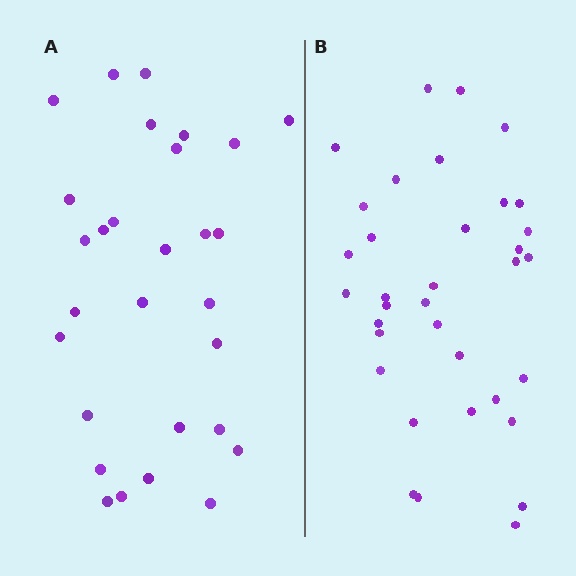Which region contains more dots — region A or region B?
Region B (the right region) has more dots.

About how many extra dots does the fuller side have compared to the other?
Region B has about 6 more dots than region A.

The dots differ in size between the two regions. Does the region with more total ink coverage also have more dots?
No. Region A has more total ink coverage because its dots are larger, but region B actually contains more individual dots. Total area can be misleading — the number of items is what matters here.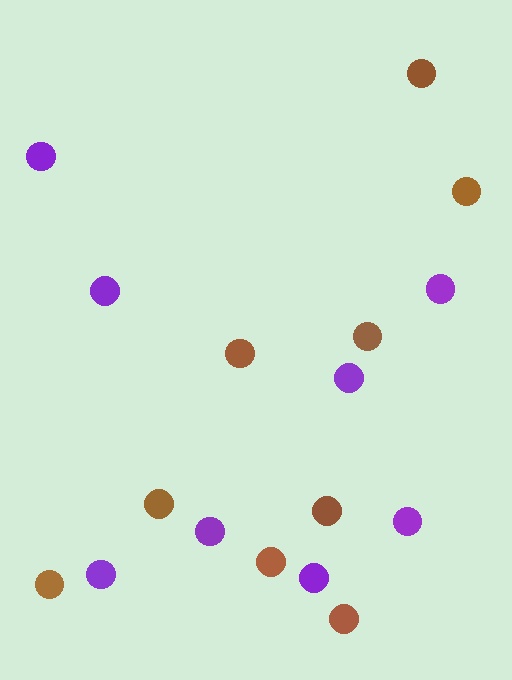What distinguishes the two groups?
There are 2 groups: one group of brown circles (9) and one group of purple circles (8).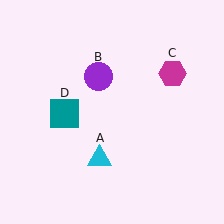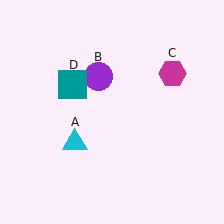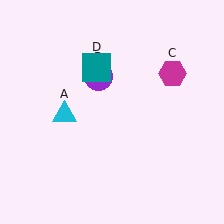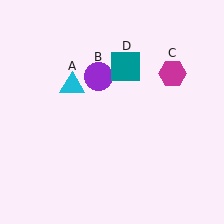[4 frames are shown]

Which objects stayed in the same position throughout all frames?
Purple circle (object B) and magenta hexagon (object C) remained stationary.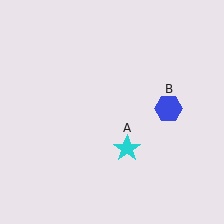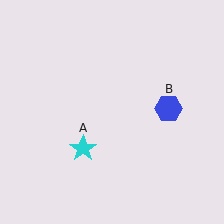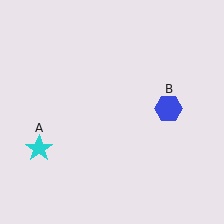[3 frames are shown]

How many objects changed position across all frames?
1 object changed position: cyan star (object A).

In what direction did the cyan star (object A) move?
The cyan star (object A) moved left.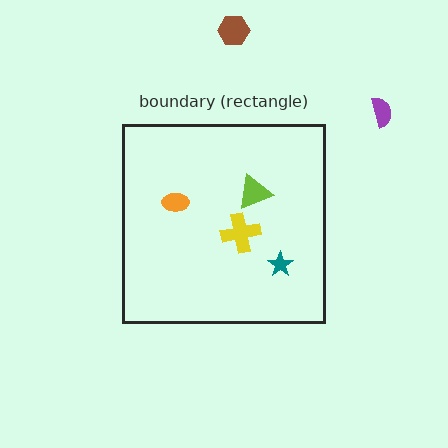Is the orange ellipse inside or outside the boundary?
Inside.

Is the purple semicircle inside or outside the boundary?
Outside.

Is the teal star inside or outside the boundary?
Inside.